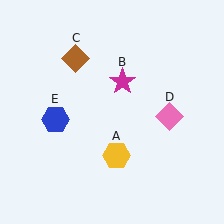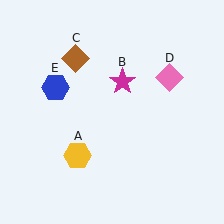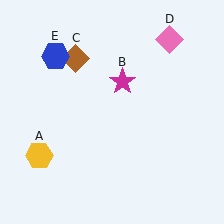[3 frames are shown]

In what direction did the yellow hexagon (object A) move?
The yellow hexagon (object A) moved left.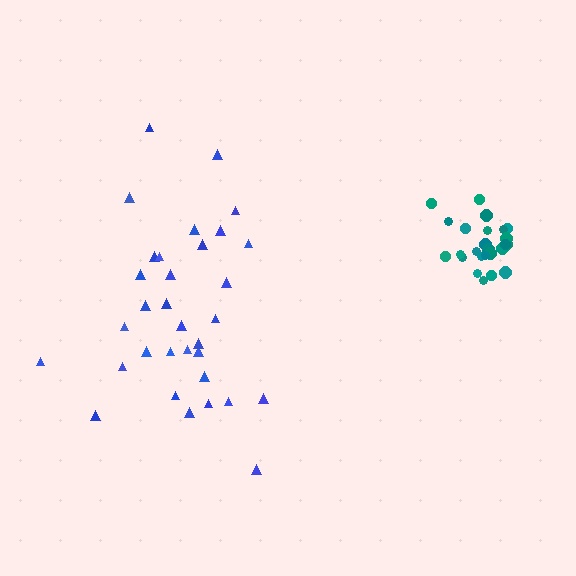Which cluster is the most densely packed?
Teal.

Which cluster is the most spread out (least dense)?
Blue.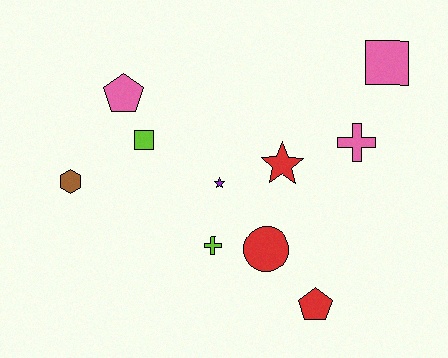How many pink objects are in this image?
There are 3 pink objects.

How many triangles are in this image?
There are no triangles.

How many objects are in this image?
There are 10 objects.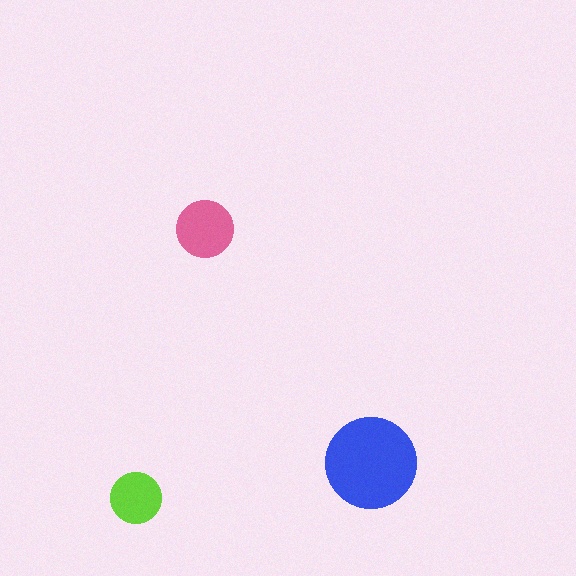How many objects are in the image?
There are 3 objects in the image.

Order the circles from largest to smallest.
the blue one, the pink one, the lime one.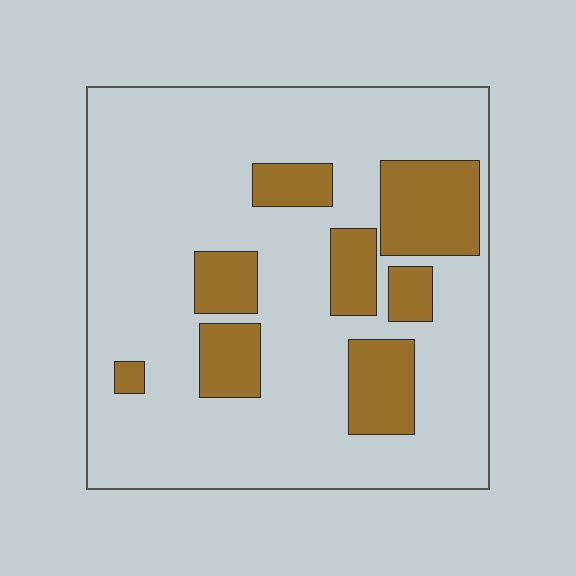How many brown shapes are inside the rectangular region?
8.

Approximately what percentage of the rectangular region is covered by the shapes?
Approximately 20%.